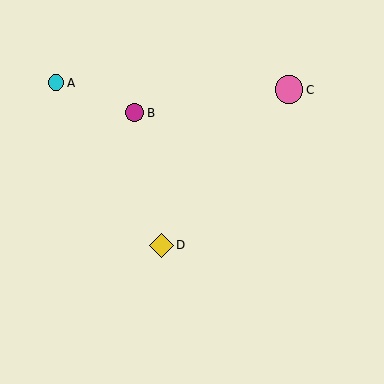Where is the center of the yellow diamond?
The center of the yellow diamond is at (161, 245).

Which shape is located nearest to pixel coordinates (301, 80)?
The pink circle (labeled C) at (289, 90) is nearest to that location.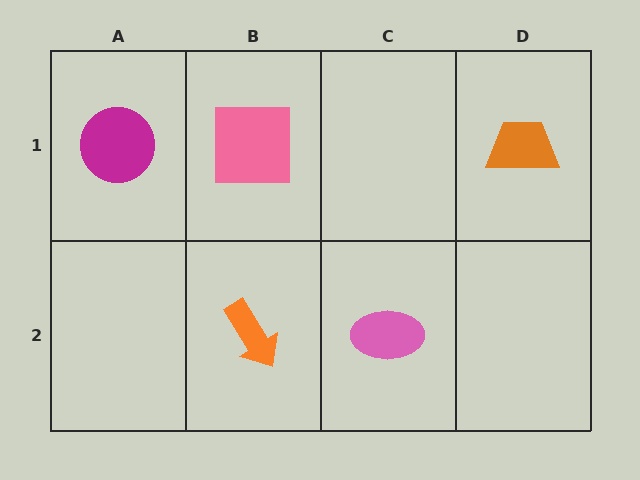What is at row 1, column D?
An orange trapezoid.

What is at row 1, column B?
A pink square.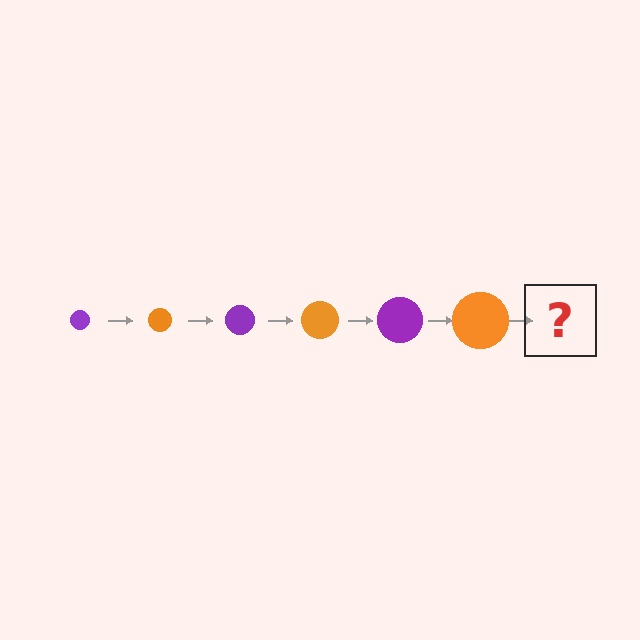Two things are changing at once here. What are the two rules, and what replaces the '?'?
The two rules are that the circle grows larger each step and the color cycles through purple and orange. The '?' should be a purple circle, larger than the previous one.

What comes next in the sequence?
The next element should be a purple circle, larger than the previous one.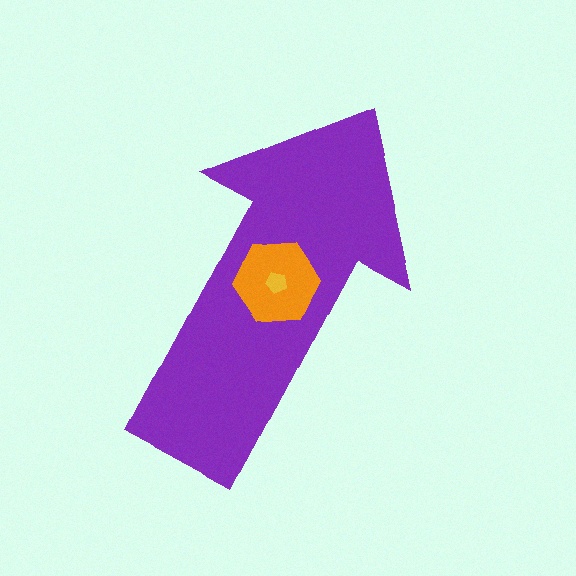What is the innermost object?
The yellow pentagon.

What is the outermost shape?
The purple arrow.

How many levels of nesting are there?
3.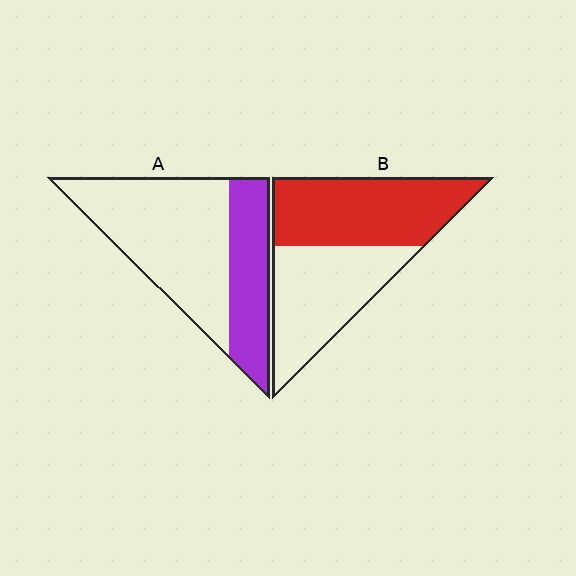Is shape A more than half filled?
No.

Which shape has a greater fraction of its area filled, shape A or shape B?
Shape B.